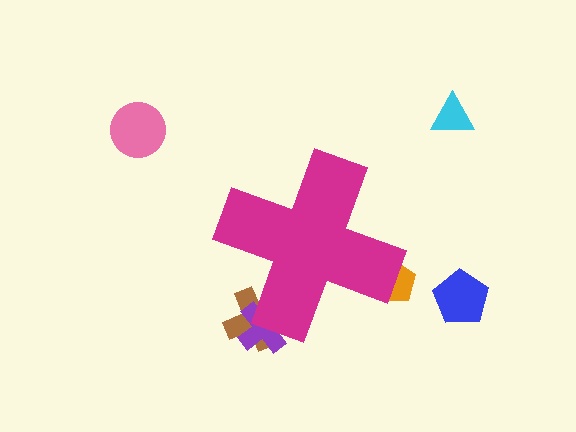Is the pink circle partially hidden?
No, the pink circle is fully visible.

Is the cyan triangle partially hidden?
No, the cyan triangle is fully visible.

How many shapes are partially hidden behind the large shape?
3 shapes are partially hidden.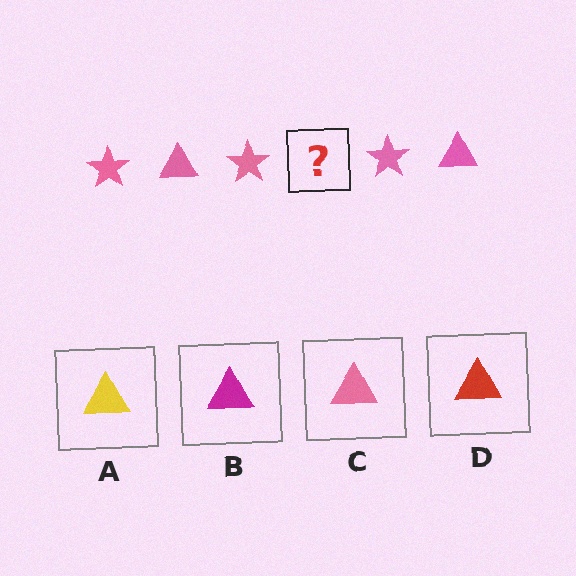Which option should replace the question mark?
Option C.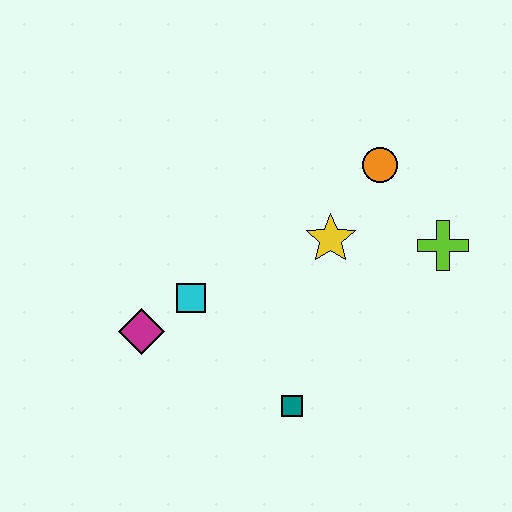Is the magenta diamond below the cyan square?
Yes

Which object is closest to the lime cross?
The orange circle is closest to the lime cross.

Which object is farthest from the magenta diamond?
The lime cross is farthest from the magenta diamond.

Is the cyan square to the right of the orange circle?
No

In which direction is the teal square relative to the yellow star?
The teal square is below the yellow star.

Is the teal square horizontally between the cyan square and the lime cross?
Yes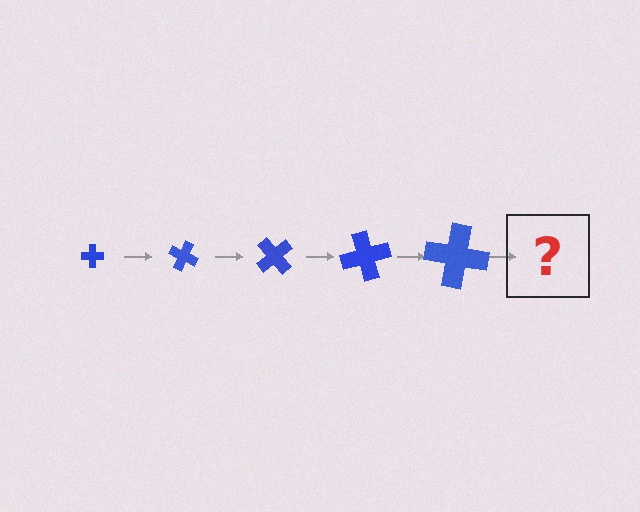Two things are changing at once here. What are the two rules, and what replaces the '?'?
The two rules are that the cross grows larger each step and it rotates 25 degrees each step. The '?' should be a cross, larger than the previous one and rotated 125 degrees from the start.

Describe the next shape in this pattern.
It should be a cross, larger than the previous one and rotated 125 degrees from the start.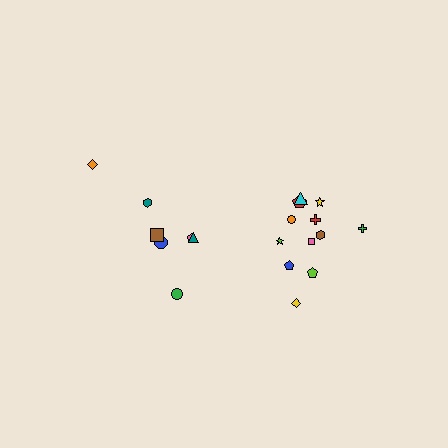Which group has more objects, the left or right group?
The right group.